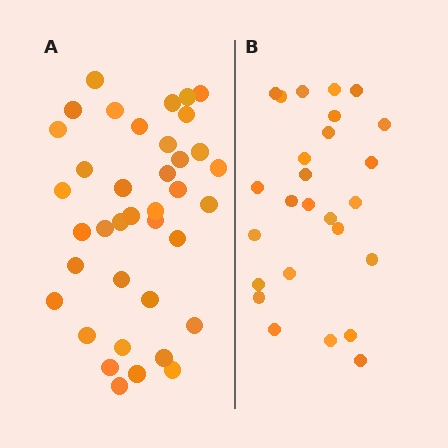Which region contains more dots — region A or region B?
Region A (the left region) has more dots.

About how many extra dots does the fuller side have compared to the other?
Region A has roughly 12 or so more dots than region B.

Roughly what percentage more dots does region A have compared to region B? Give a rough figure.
About 45% more.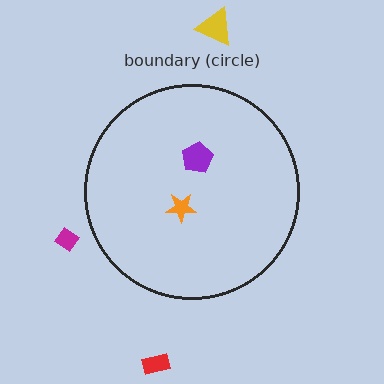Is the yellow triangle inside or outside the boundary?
Outside.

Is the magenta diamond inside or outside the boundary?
Outside.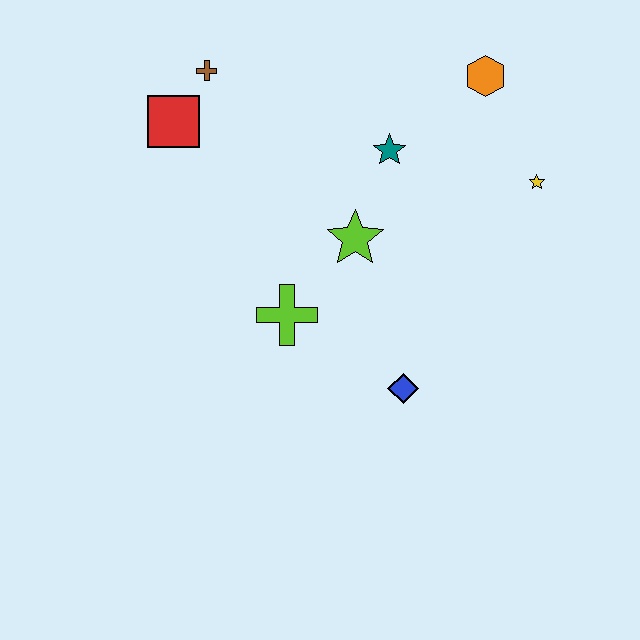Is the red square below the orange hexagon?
Yes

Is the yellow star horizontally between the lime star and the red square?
No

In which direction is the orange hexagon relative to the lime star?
The orange hexagon is above the lime star.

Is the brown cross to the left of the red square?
No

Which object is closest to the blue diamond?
The lime cross is closest to the blue diamond.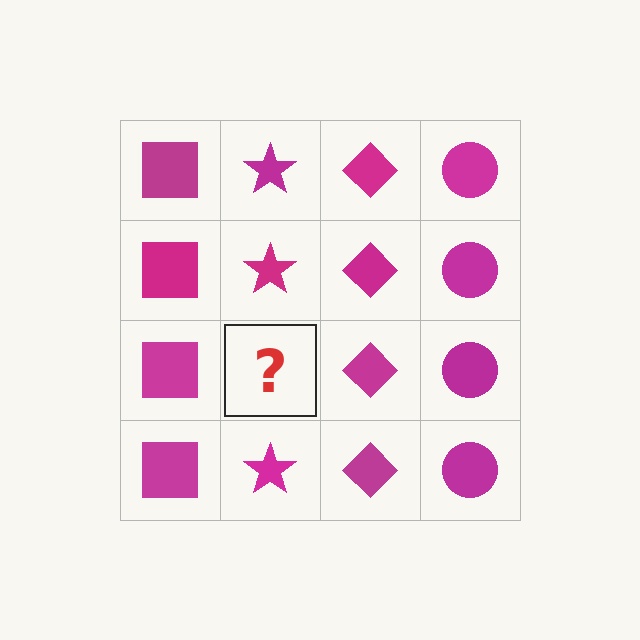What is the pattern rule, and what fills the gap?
The rule is that each column has a consistent shape. The gap should be filled with a magenta star.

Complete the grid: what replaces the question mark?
The question mark should be replaced with a magenta star.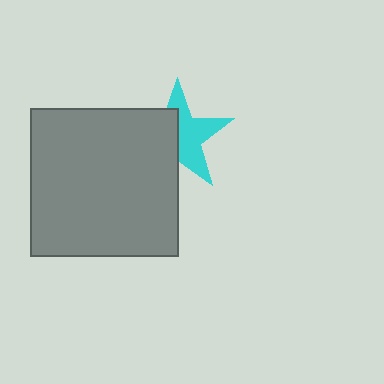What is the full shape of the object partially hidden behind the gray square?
The partially hidden object is a cyan star.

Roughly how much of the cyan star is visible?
About half of it is visible (roughly 51%).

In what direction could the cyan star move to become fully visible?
The cyan star could move right. That would shift it out from behind the gray square entirely.